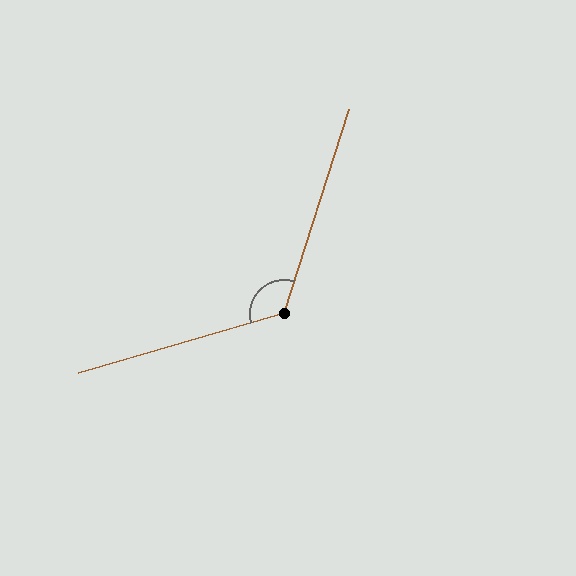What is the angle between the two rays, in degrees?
Approximately 124 degrees.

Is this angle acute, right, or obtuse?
It is obtuse.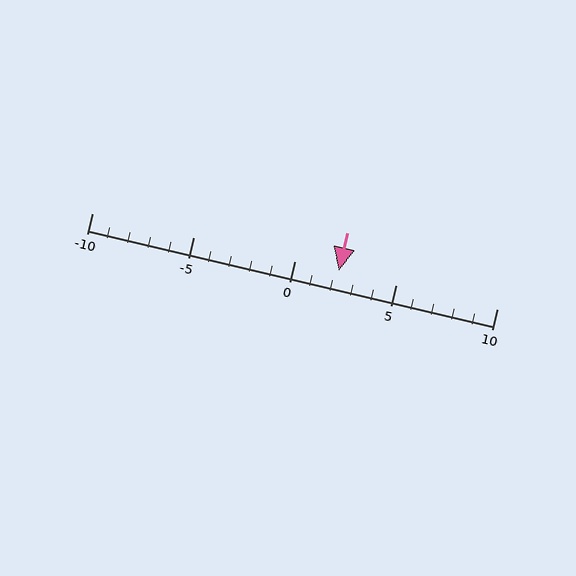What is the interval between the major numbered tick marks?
The major tick marks are spaced 5 units apart.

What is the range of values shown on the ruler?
The ruler shows values from -10 to 10.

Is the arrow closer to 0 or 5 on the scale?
The arrow is closer to 0.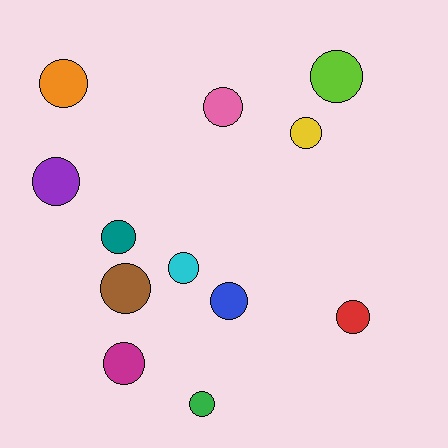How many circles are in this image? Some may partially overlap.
There are 12 circles.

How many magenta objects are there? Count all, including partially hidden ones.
There is 1 magenta object.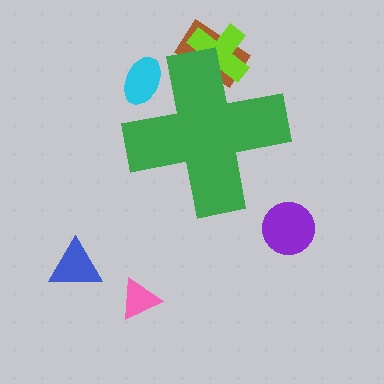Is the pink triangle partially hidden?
No, the pink triangle is fully visible.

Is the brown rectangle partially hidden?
Yes, the brown rectangle is partially hidden behind the green cross.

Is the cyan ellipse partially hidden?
Yes, the cyan ellipse is partially hidden behind the green cross.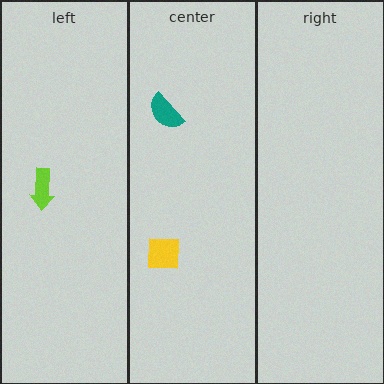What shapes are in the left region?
The lime arrow.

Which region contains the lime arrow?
The left region.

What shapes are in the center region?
The teal semicircle, the yellow square.